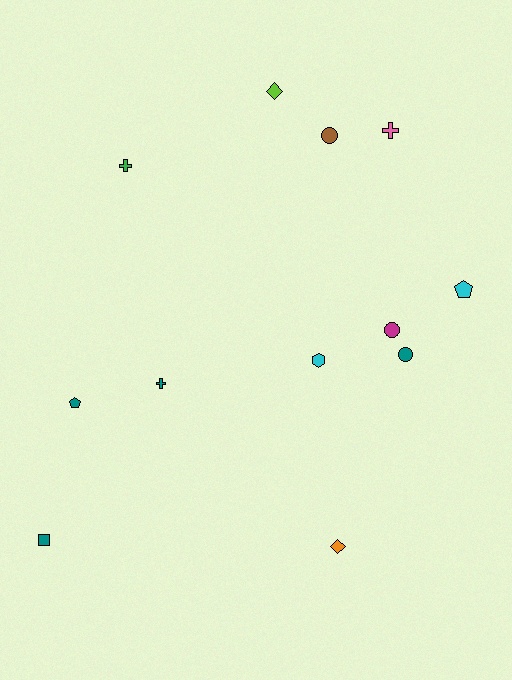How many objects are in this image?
There are 12 objects.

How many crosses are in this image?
There are 3 crosses.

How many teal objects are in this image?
There are 4 teal objects.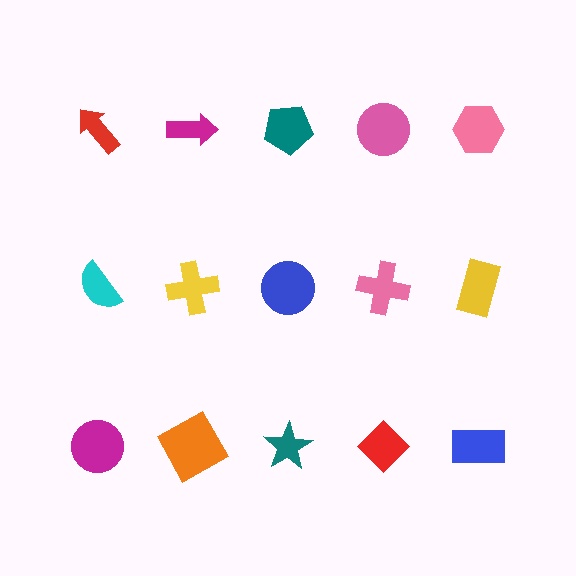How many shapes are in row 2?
5 shapes.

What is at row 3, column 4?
A red diamond.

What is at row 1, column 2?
A magenta arrow.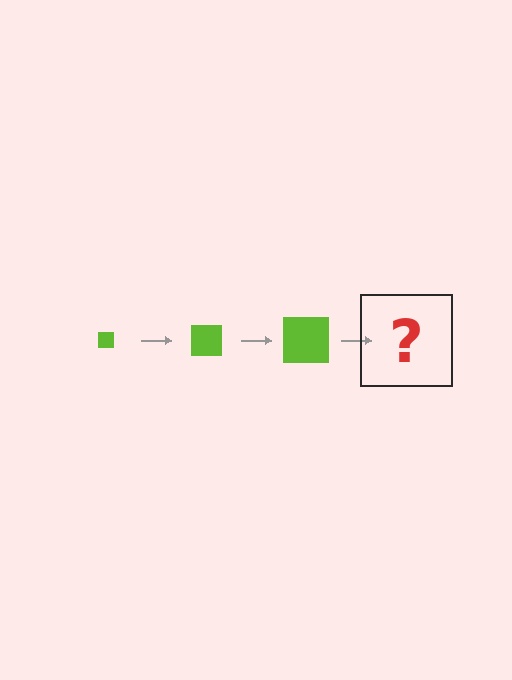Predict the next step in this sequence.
The next step is a lime square, larger than the previous one.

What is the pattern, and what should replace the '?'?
The pattern is that the square gets progressively larger each step. The '?' should be a lime square, larger than the previous one.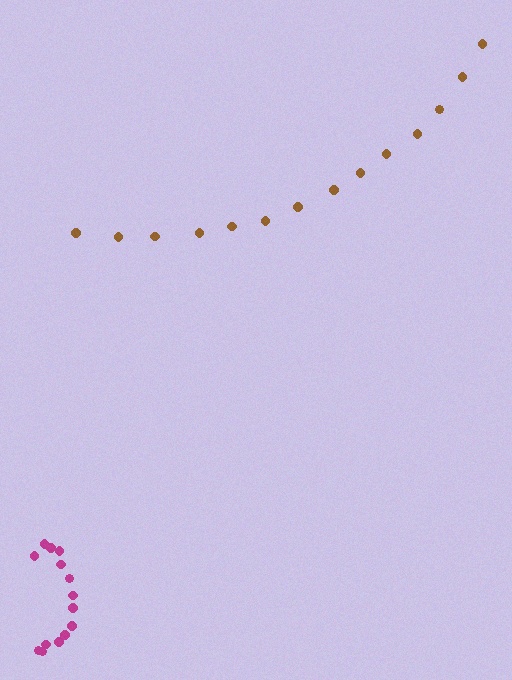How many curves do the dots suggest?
There are 2 distinct paths.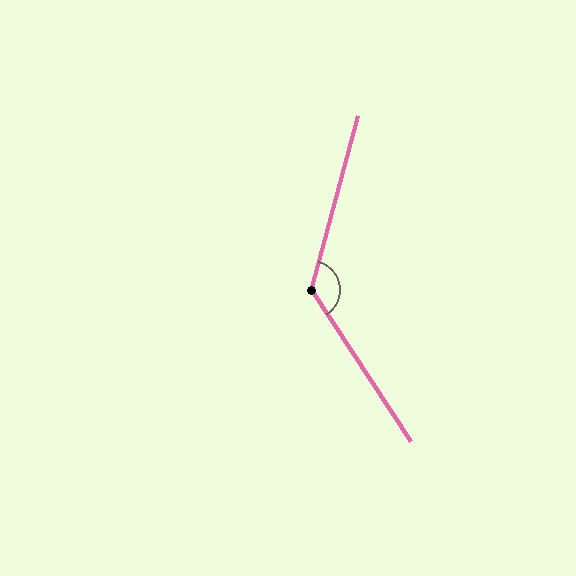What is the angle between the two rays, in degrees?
Approximately 131 degrees.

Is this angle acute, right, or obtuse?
It is obtuse.